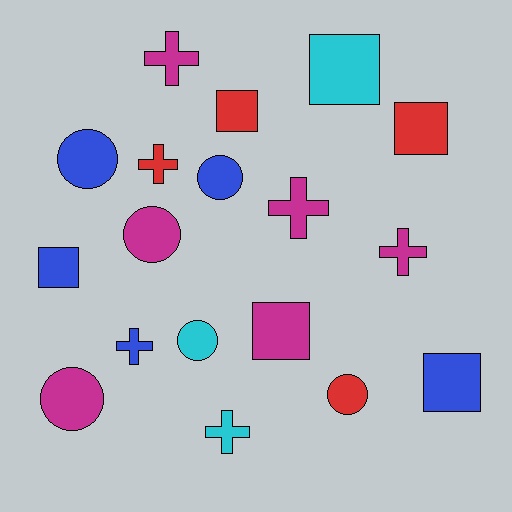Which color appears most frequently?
Magenta, with 6 objects.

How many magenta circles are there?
There are 2 magenta circles.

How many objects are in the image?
There are 18 objects.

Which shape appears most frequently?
Cross, with 6 objects.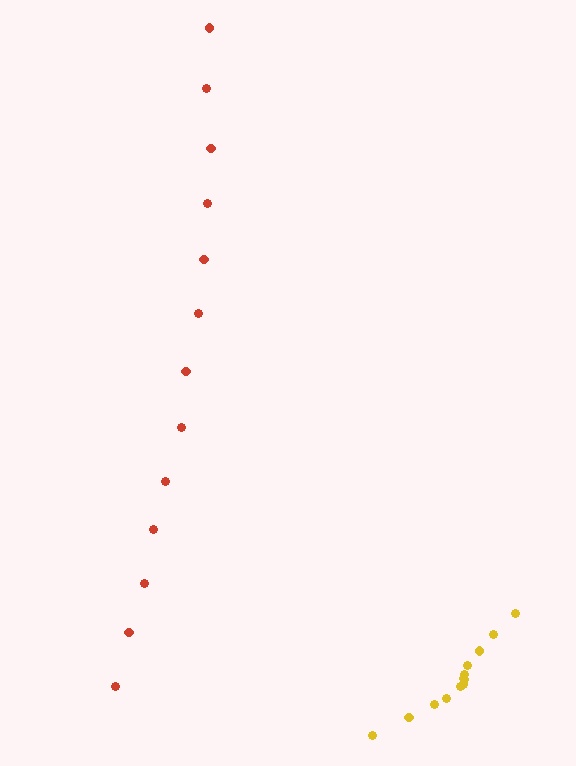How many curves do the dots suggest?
There are 2 distinct paths.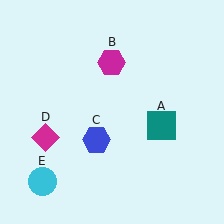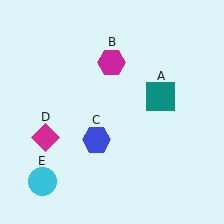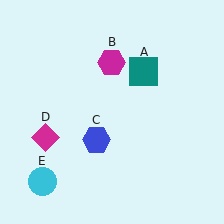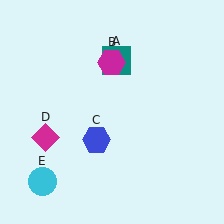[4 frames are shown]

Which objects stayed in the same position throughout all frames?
Magenta hexagon (object B) and blue hexagon (object C) and magenta diamond (object D) and cyan circle (object E) remained stationary.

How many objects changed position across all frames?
1 object changed position: teal square (object A).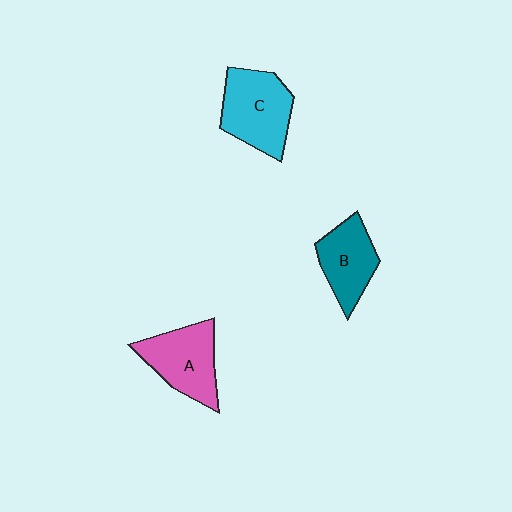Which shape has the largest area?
Shape C (cyan).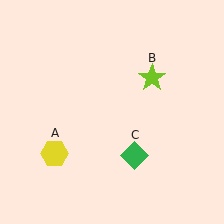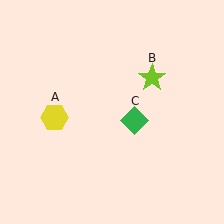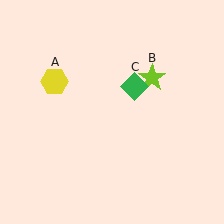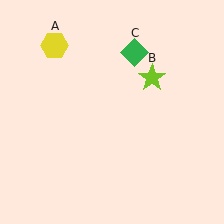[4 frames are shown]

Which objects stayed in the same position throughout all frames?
Lime star (object B) remained stationary.